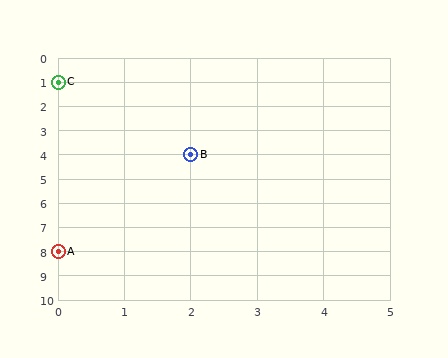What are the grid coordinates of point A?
Point A is at grid coordinates (0, 8).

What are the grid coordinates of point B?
Point B is at grid coordinates (2, 4).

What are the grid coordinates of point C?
Point C is at grid coordinates (0, 1).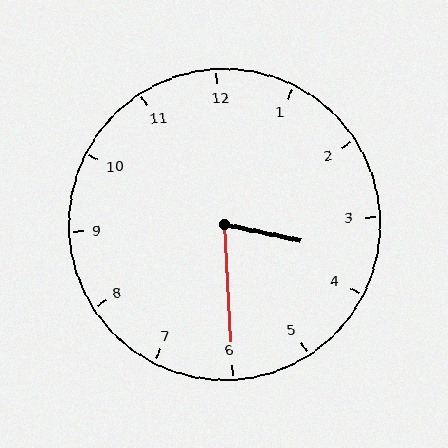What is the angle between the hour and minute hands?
Approximately 75 degrees.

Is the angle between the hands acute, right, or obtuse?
It is acute.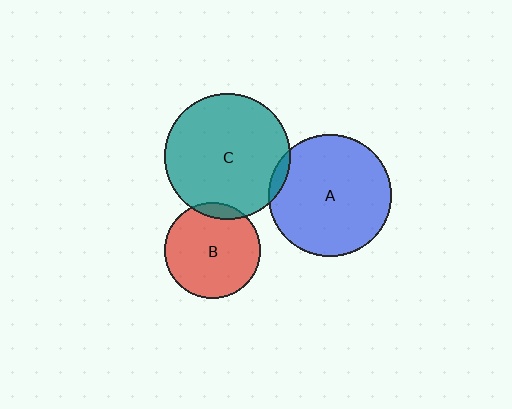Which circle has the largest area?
Circle C (teal).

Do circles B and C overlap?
Yes.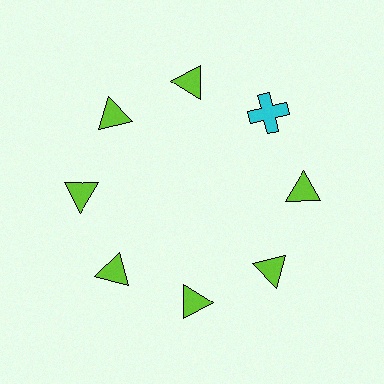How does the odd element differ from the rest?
It differs in both color (cyan instead of lime) and shape (cross instead of triangle).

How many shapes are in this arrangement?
There are 8 shapes arranged in a ring pattern.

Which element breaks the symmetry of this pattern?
The cyan cross at roughly the 2 o'clock position breaks the symmetry. All other shapes are lime triangles.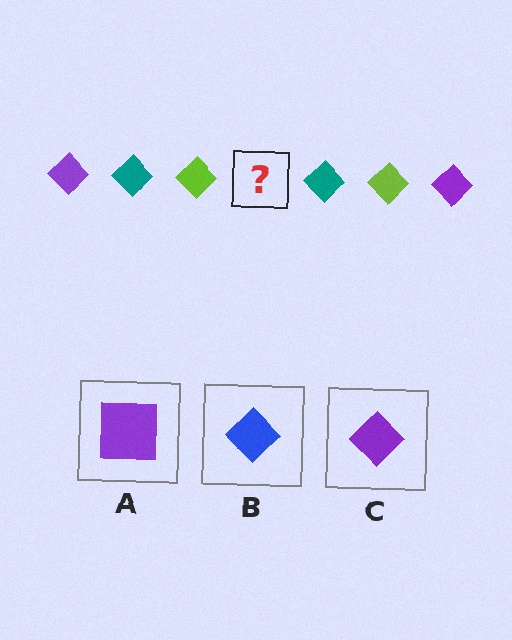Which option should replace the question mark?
Option C.